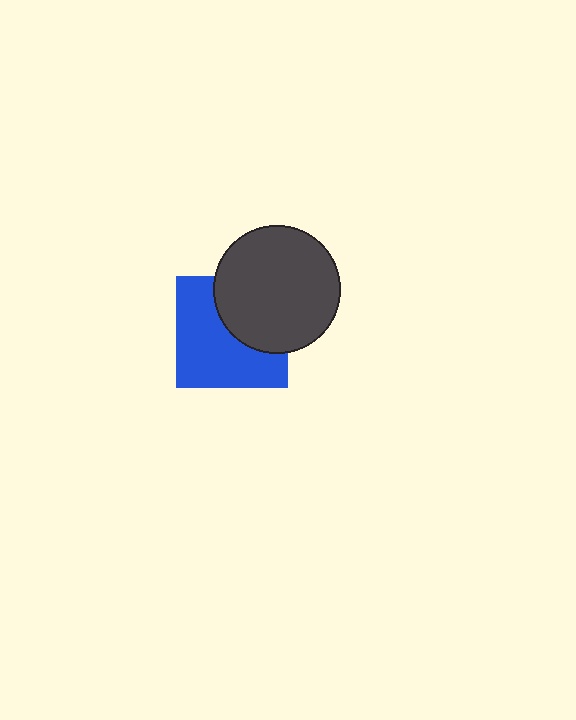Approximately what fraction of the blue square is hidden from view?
Roughly 39% of the blue square is hidden behind the dark gray circle.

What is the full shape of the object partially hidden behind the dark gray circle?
The partially hidden object is a blue square.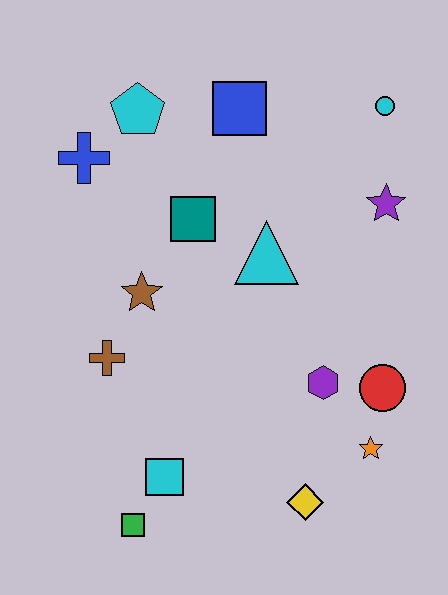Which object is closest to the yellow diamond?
The orange star is closest to the yellow diamond.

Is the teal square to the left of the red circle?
Yes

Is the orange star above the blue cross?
No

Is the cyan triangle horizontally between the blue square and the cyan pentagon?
No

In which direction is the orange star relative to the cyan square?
The orange star is to the right of the cyan square.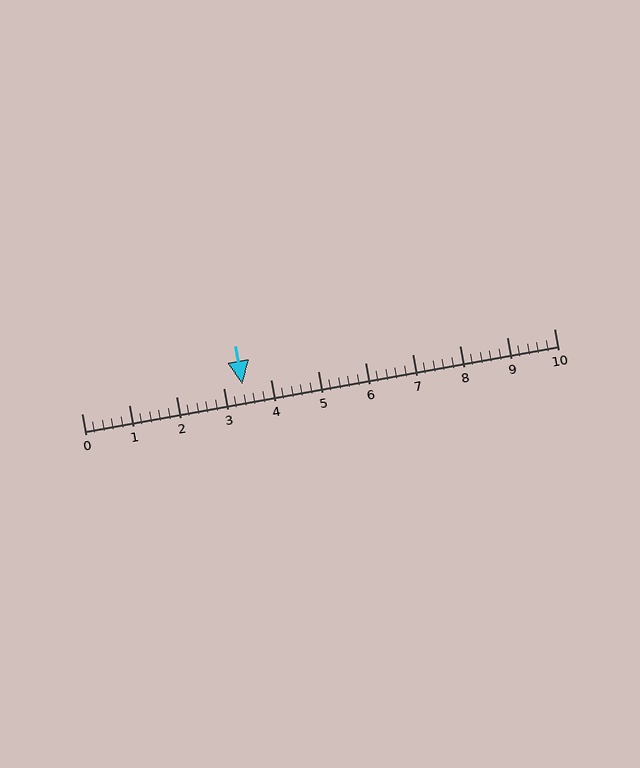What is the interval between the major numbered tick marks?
The major tick marks are spaced 1 units apart.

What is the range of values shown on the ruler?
The ruler shows values from 0 to 10.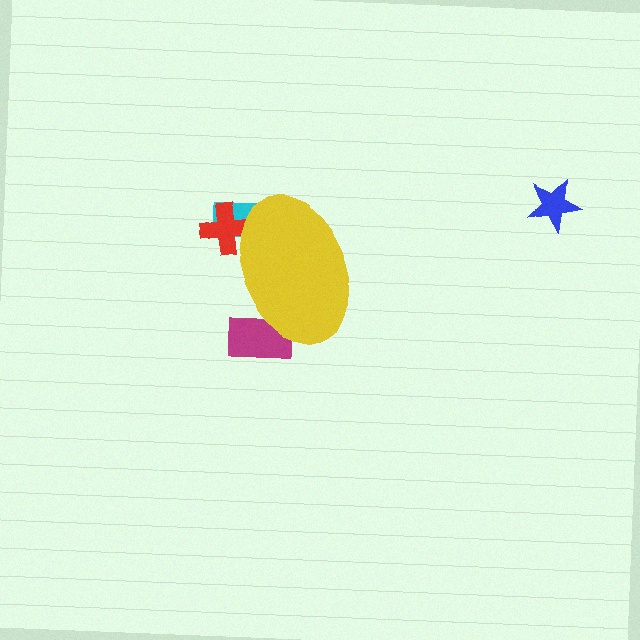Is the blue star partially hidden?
No, the blue star is fully visible.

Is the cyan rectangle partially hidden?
Yes, the cyan rectangle is partially hidden behind the yellow ellipse.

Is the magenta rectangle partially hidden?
Yes, the magenta rectangle is partially hidden behind the yellow ellipse.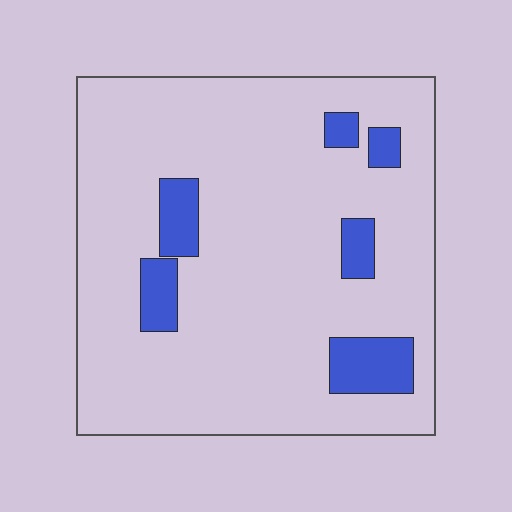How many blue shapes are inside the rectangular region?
6.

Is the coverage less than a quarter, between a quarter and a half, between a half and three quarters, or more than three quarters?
Less than a quarter.